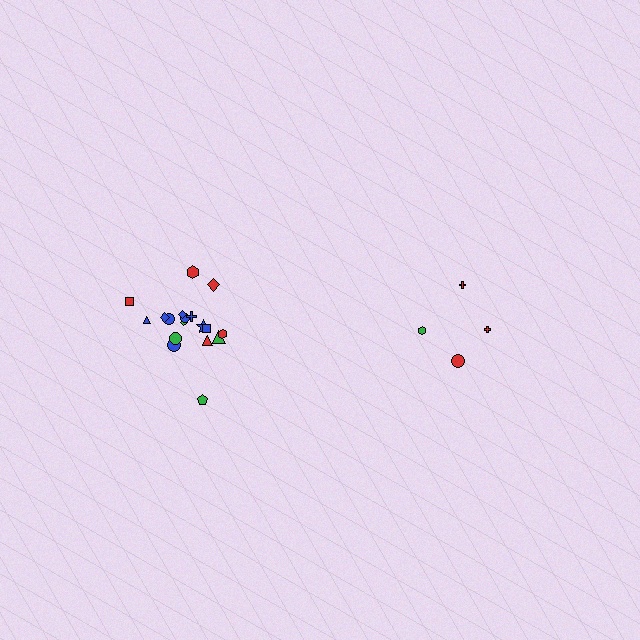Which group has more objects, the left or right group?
The left group.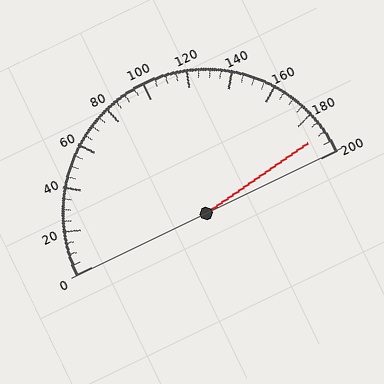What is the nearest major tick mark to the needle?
The nearest major tick mark is 200.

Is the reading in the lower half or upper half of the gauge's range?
The reading is in the upper half of the range (0 to 200).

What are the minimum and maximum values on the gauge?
The gauge ranges from 0 to 200.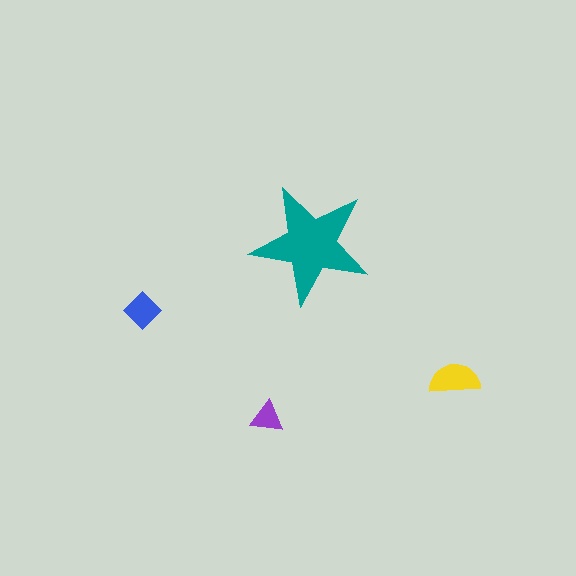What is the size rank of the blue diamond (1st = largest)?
3rd.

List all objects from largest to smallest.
The teal star, the yellow semicircle, the blue diamond, the purple triangle.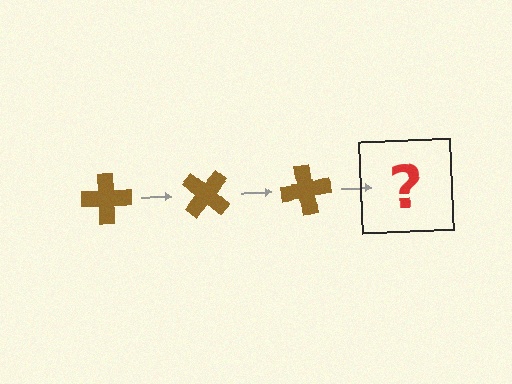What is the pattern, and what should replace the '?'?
The pattern is that the cross rotates 40 degrees each step. The '?' should be a brown cross rotated 120 degrees.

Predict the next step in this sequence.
The next step is a brown cross rotated 120 degrees.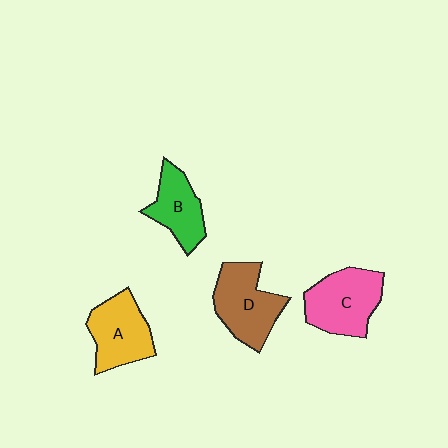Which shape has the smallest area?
Shape B (green).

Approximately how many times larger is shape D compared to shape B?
Approximately 1.3 times.